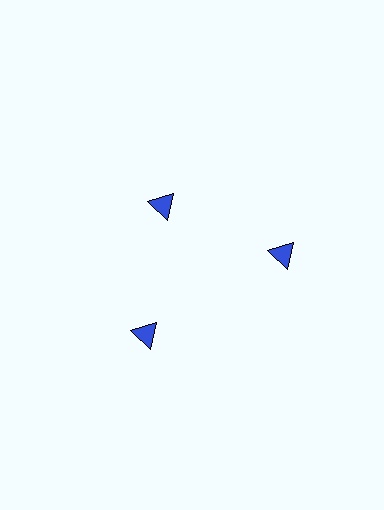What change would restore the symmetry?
The symmetry would be restored by moving it outward, back onto the ring so that all 3 triangles sit at equal angles and equal distance from the center.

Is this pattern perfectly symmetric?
No. The 3 blue triangles are arranged in a ring, but one element near the 11 o'clock position is pulled inward toward the center, breaking the 3-fold rotational symmetry.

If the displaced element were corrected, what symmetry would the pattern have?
It would have 3-fold rotational symmetry — the pattern would map onto itself every 120 degrees.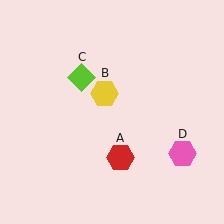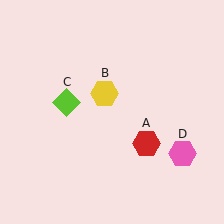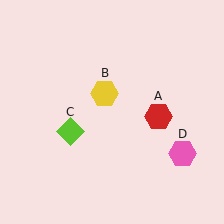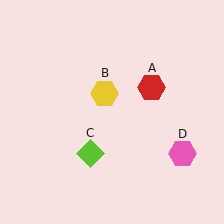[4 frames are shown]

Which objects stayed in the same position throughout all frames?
Yellow hexagon (object B) and pink hexagon (object D) remained stationary.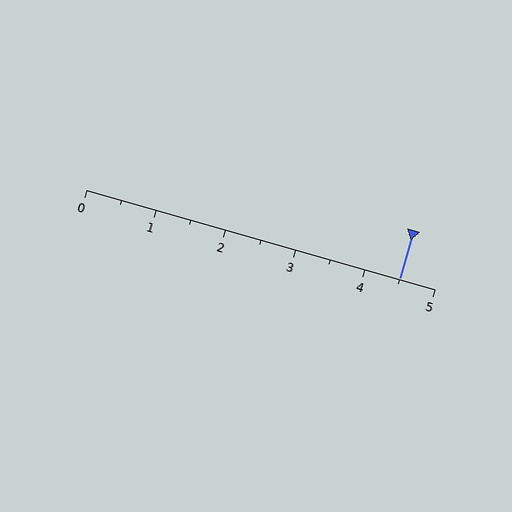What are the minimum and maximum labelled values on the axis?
The axis runs from 0 to 5.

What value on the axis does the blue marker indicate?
The marker indicates approximately 4.5.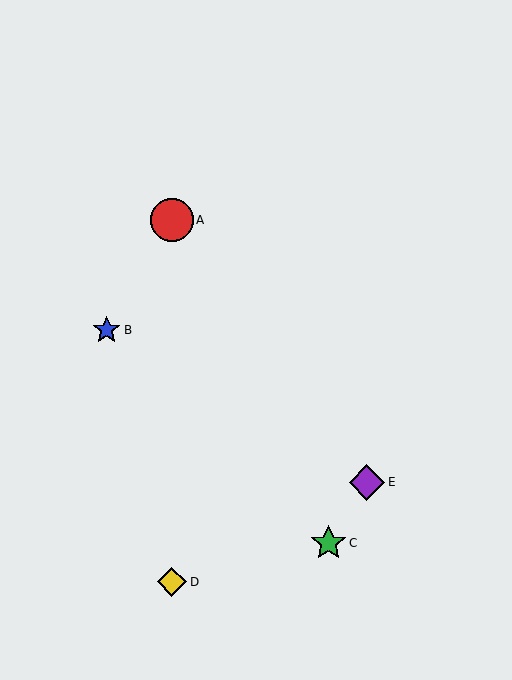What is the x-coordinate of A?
Object A is at x≈172.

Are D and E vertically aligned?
No, D is at x≈172 and E is at x≈367.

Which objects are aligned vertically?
Objects A, D are aligned vertically.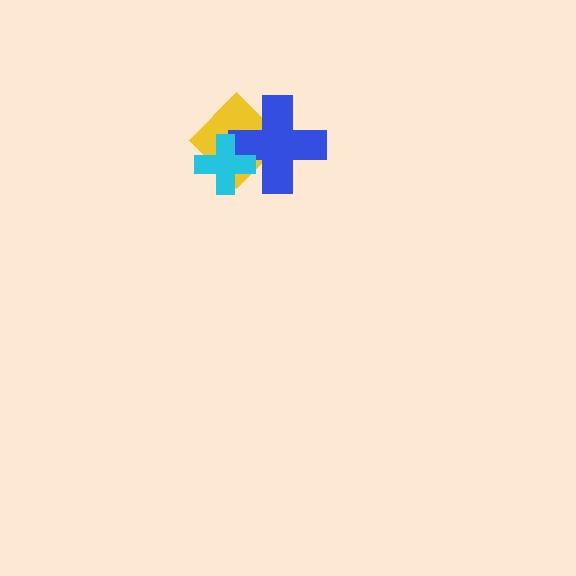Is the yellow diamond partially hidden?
Yes, it is partially covered by another shape.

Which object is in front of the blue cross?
The cyan cross is in front of the blue cross.